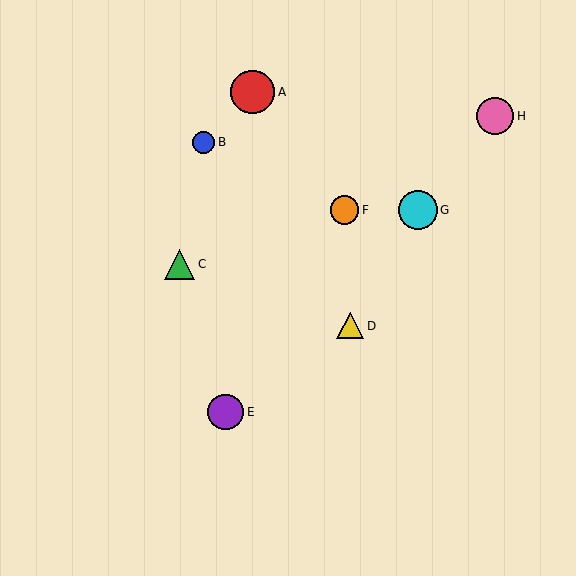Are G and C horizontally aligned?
No, G is at y≈210 and C is at y≈264.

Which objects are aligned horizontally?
Objects F, G are aligned horizontally.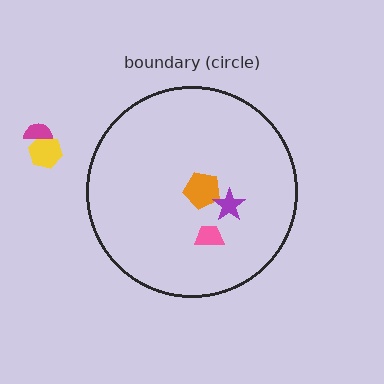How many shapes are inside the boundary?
3 inside, 2 outside.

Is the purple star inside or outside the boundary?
Inside.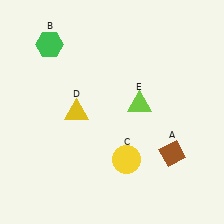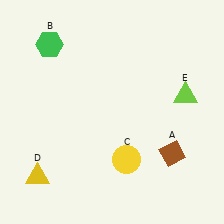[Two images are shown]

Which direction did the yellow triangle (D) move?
The yellow triangle (D) moved down.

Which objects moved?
The objects that moved are: the yellow triangle (D), the lime triangle (E).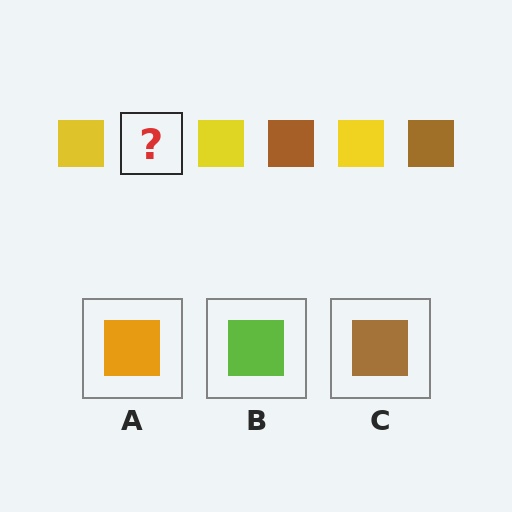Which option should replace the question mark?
Option C.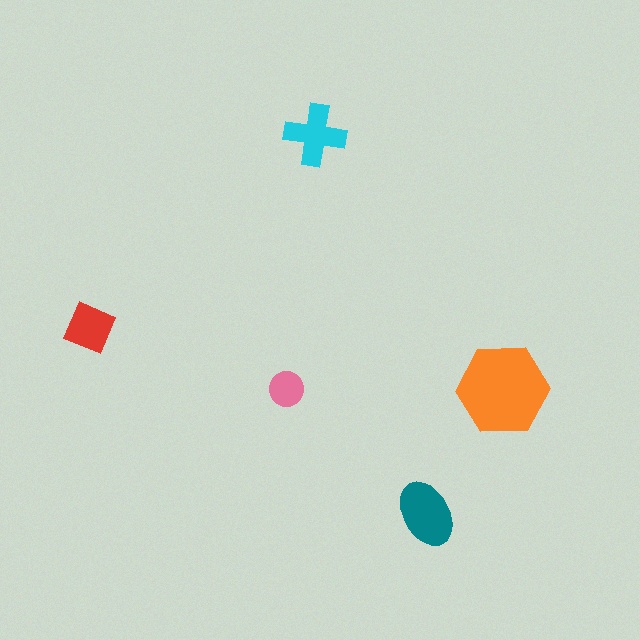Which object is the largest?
The orange hexagon.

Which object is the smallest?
The pink circle.